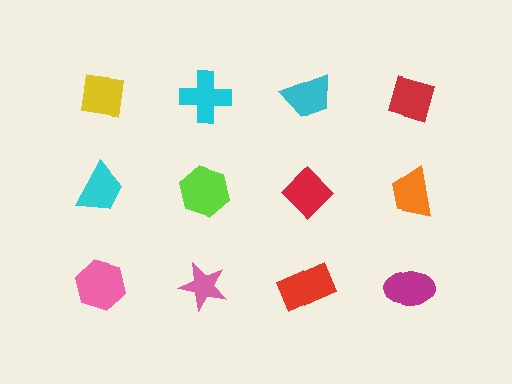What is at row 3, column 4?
A magenta ellipse.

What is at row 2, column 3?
A red diamond.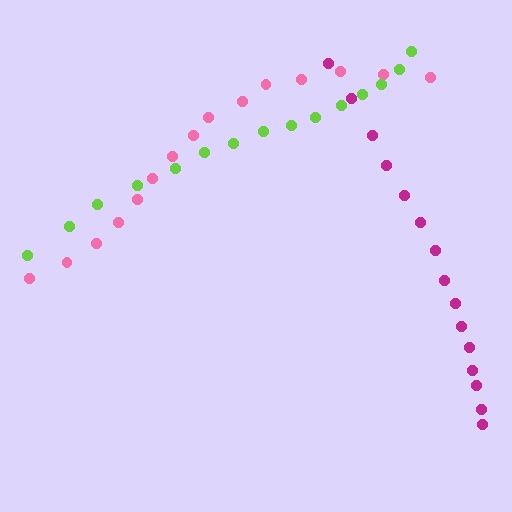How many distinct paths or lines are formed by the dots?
There are 3 distinct paths.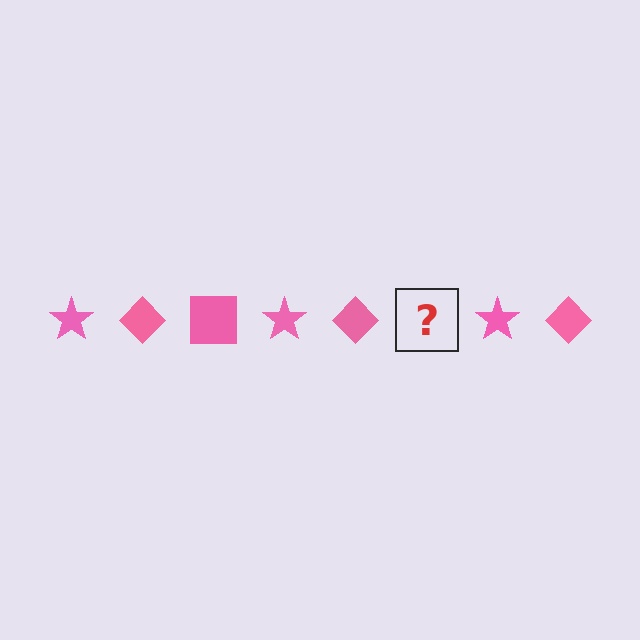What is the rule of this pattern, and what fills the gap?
The rule is that the pattern cycles through star, diamond, square shapes in pink. The gap should be filled with a pink square.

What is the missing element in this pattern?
The missing element is a pink square.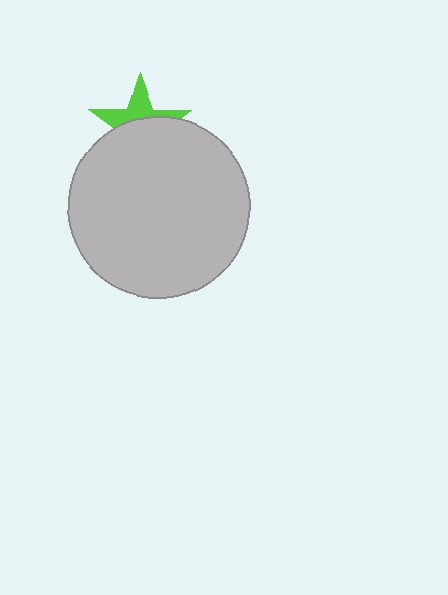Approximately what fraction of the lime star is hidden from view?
Roughly 60% of the lime star is hidden behind the light gray circle.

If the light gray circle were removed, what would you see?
You would see the complete lime star.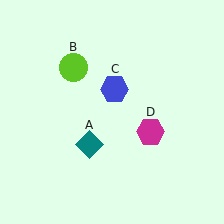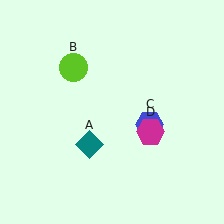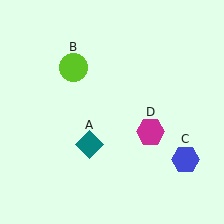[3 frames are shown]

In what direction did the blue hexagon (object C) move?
The blue hexagon (object C) moved down and to the right.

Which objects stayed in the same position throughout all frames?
Teal diamond (object A) and lime circle (object B) and magenta hexagon (object D) remained stationary.